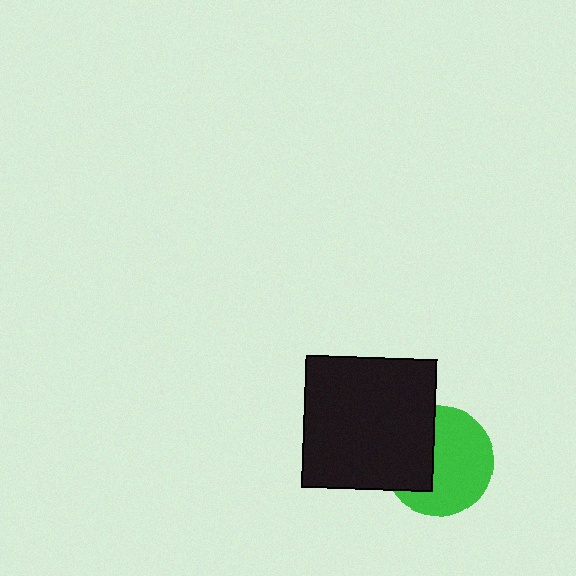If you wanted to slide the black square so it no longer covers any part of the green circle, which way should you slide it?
Slide it left — that is the most direct way to separate the two shapes.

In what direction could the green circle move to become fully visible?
The green circle could move right. That would shift it out from behind the black square entirely.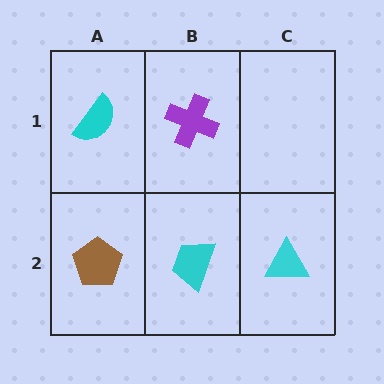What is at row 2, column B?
A cyan trapezoid.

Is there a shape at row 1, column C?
No, that cell is empty.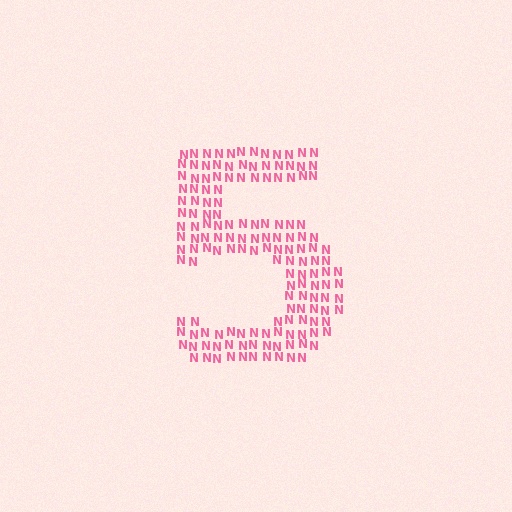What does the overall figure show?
The overall figure shows the digit 5.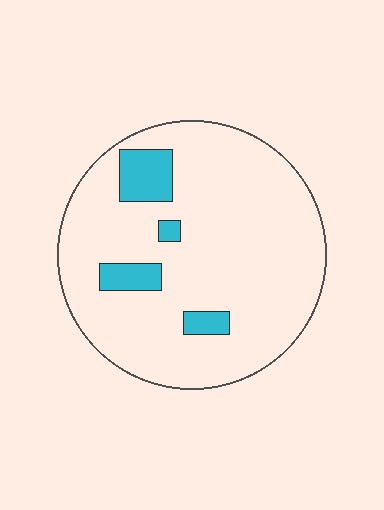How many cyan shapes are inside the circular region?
4.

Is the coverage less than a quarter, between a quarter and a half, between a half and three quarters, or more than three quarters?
Less than a quarter.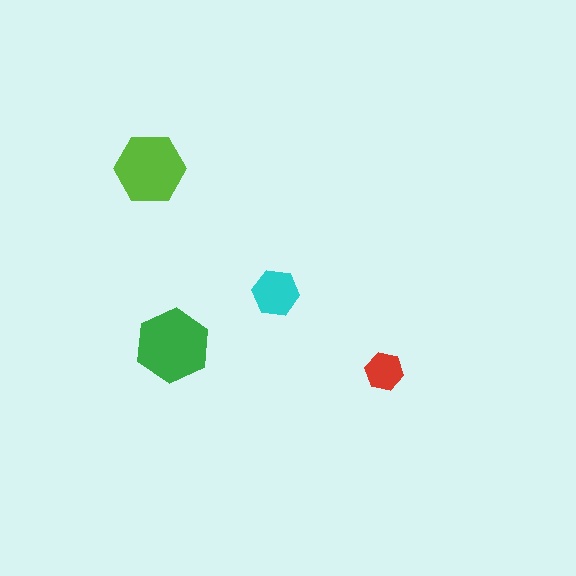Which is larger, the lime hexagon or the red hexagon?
The lime one.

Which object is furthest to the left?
The lime hexagon is leftmost.